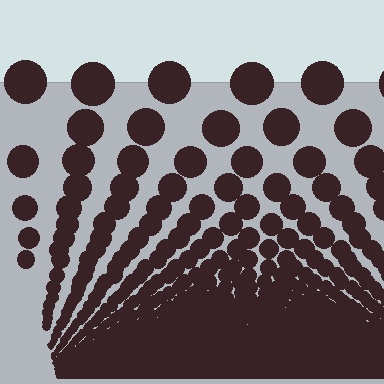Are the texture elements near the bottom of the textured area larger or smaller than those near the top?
Smaller. The gradient is inverted — elements near the bottom are smaller and denser.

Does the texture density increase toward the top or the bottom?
Density increases toward the bottom.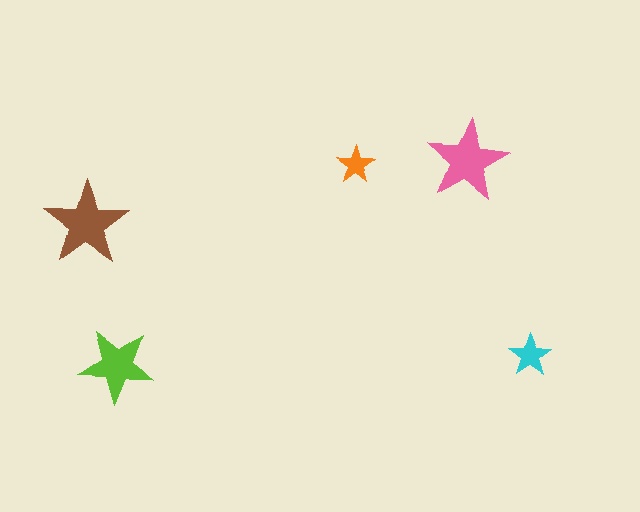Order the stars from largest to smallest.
the brown one, the pink one, the lime one, the cyan one, the orange one.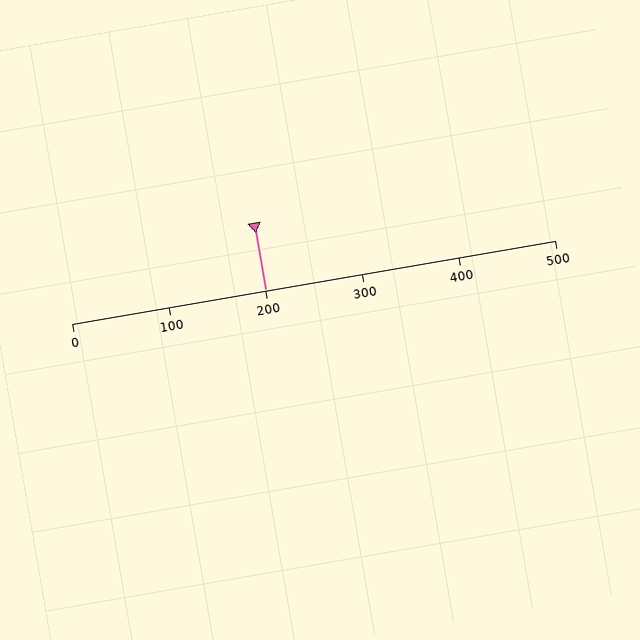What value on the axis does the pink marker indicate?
The marker indicates approximately 200.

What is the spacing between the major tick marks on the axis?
The major ticks are spaced 100 apart.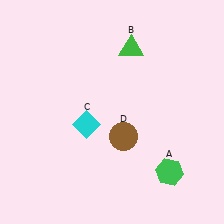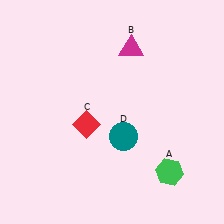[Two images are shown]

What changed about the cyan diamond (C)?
In Image 1, C is cyan. In Image 2, it changed to red.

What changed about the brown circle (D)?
In Image 1, D is brown. In Image 2, it changed to teal.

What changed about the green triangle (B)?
In Image 1, B is green. In Image 2, it changed to magenta.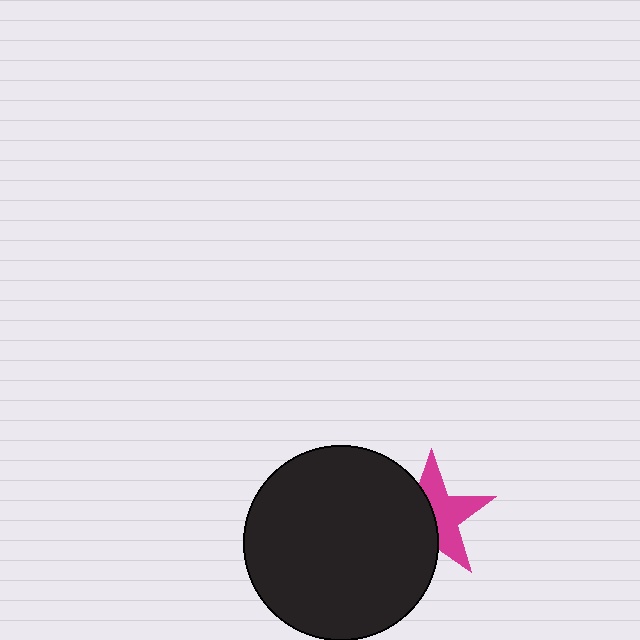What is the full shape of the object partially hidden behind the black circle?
The partially hidden object is a magenta star.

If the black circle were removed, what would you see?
You would see the complete magenta star.